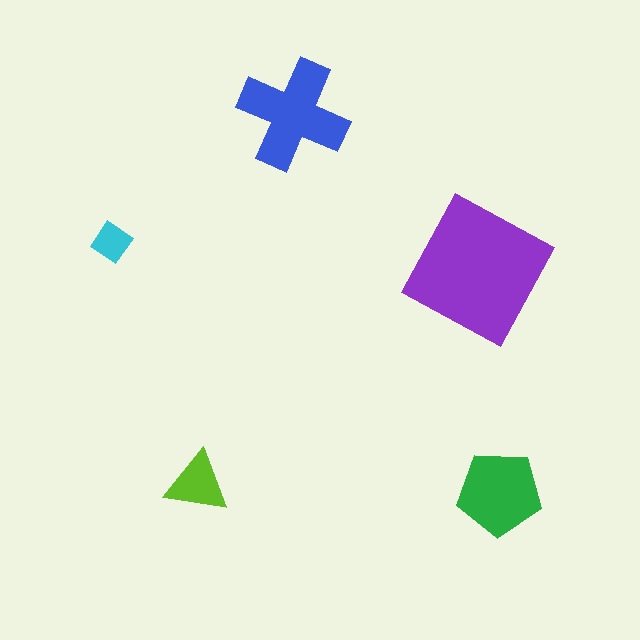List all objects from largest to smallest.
The purple square, the blue cross, the green pentagon, the lime triangle, the cyan diamond.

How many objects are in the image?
There are 5 objects in the image.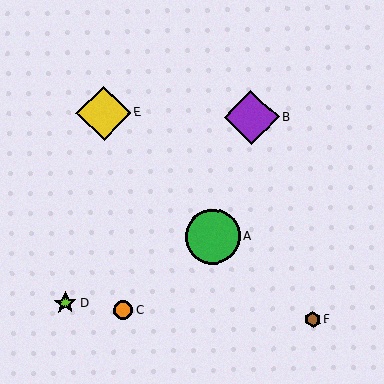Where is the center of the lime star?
The center of the lime star is at (66, 303).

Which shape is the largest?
The green circle (labeled A) is the largest.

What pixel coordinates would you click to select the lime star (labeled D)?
Click at (66, 303) to select the lime star D.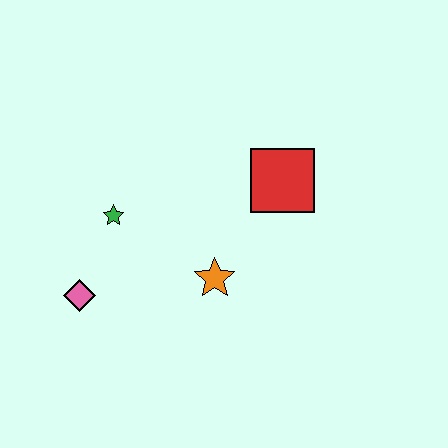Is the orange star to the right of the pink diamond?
Yes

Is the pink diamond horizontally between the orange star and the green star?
No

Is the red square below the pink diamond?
No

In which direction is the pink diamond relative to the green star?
The pink diamond is below the green star.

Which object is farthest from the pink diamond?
The red square is farthest from the pink diamond.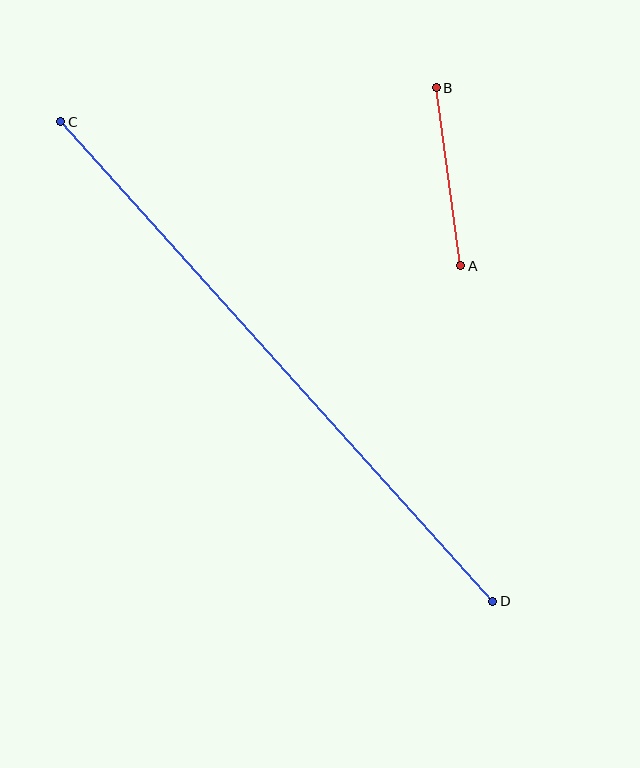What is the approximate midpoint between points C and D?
The midpoint is at approximately (277, 361) pixels.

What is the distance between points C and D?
The distance is approximately 645 pixels.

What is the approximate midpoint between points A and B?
The midpoint is at approximately (449, 177) pixels.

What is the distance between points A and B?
The distance is approximately 179 pixels.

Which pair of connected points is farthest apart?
Points C and D are farthest apart.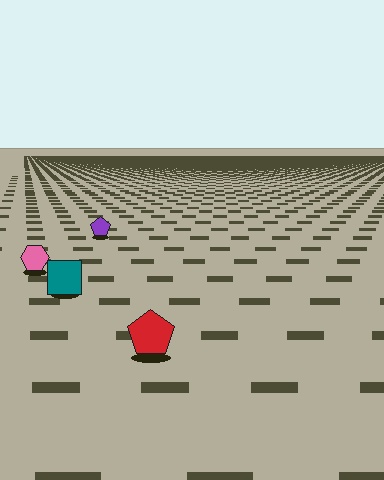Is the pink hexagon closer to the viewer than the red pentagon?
No. The red pentagon is closer — you can tell from the texture gradient: the ground texture is coarser near it.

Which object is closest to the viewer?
The red pentagon is closest. The texture marks near it are larger and more spread out.